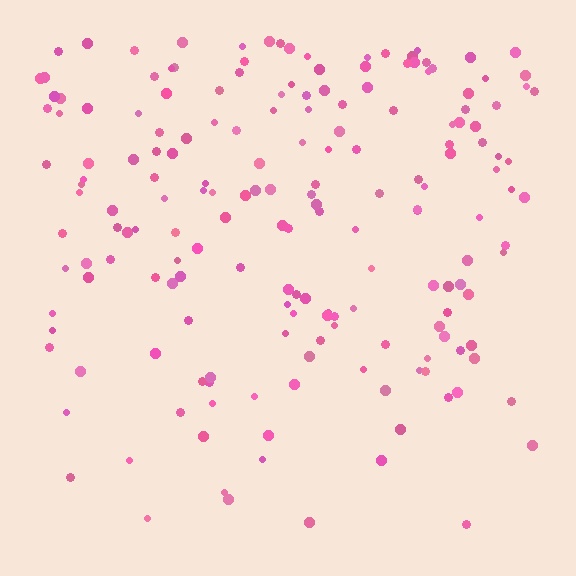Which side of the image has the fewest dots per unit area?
The bottom.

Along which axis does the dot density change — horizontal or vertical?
Vertical.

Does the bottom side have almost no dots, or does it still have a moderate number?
Still a moderate number, just noticeably fewer than the top.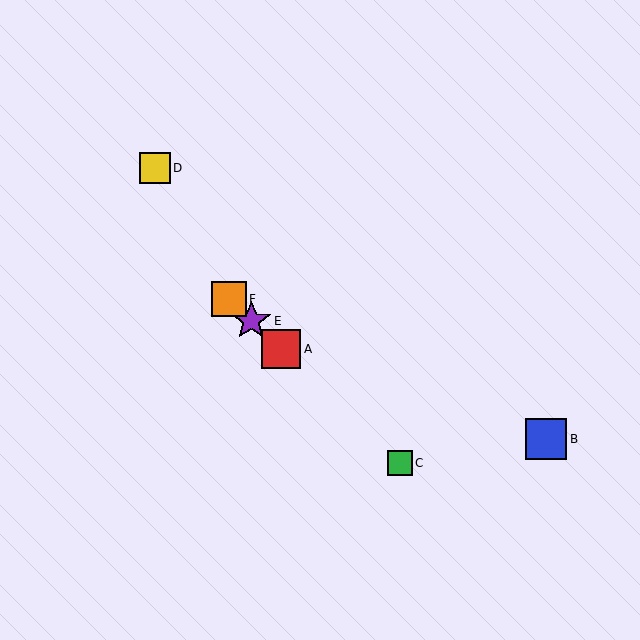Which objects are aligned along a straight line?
Objects A, C, E, F are aligned along a straight line.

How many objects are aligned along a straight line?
4 objects (A, C, E, F) are aligned along a straight line.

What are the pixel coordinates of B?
Object B is at (546, 439).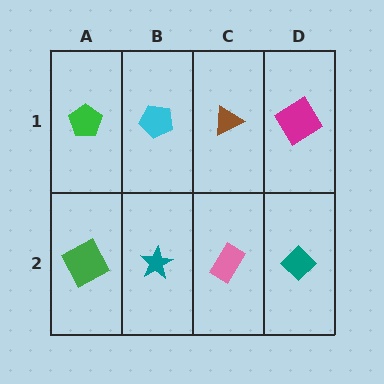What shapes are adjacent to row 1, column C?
A pink rectangle (row 2, column C), a cyan pentagon (row 1, column B), a magenta diamond (row 1, column D).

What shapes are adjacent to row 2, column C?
A brown triangle (row 1, column C), a teal star (row 2, column B), a teal diamond (row 2, column D).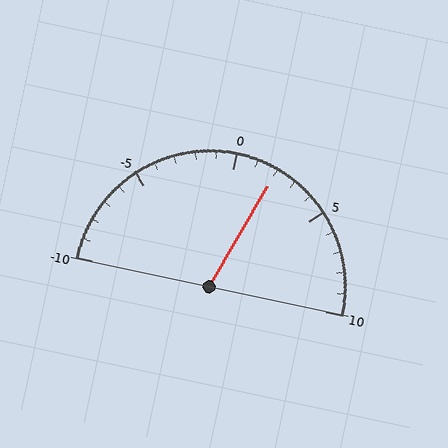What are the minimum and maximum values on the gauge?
The gauge ranges from -10 to 10.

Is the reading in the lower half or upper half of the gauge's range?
The reading is in the upper half of the range (-10 to 10).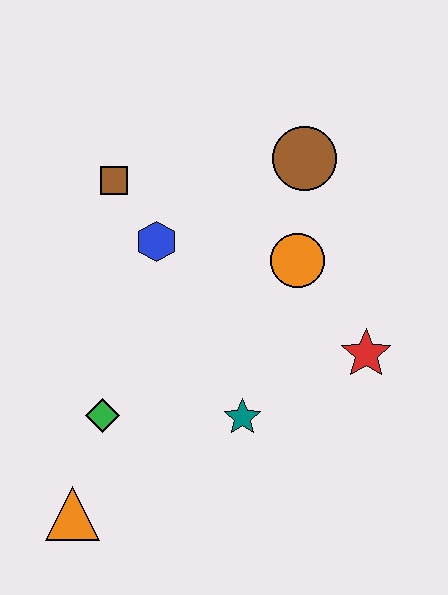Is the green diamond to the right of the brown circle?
No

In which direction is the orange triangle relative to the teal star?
The orange triangle is to the left of the teal star.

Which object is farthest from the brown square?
The orange triangle is farthest from the brown square.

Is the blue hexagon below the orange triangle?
No